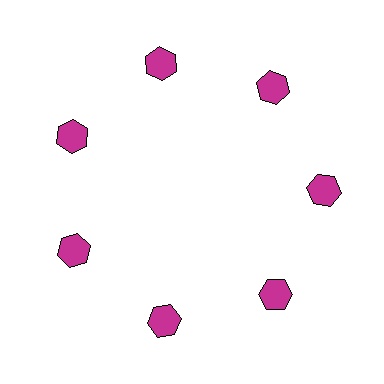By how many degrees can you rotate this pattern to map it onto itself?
The pattern maps onto itself every 51 degrees of rotation.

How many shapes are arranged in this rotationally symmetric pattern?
There are 7 shapes, arranged in 7 groups of 1.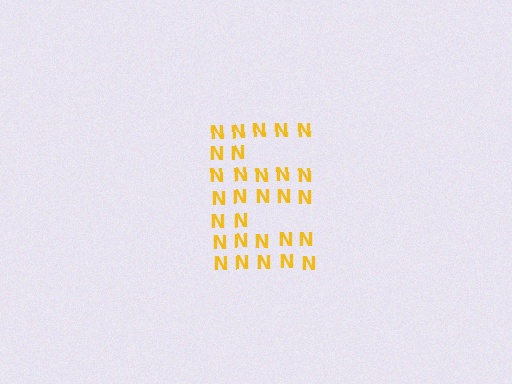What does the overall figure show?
The overall figure shows the letter E.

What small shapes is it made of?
It is made of small letter N's.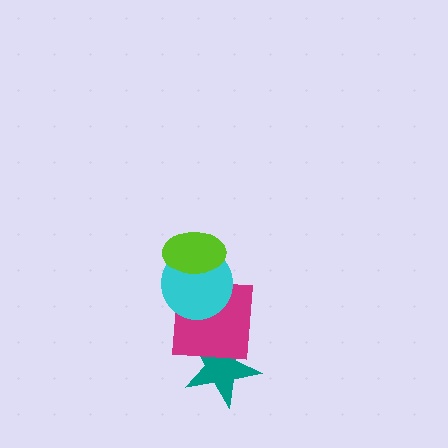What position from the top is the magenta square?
The magenta square is 3rd from the top.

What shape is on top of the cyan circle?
The lime ellipse is on top of the cyan circle.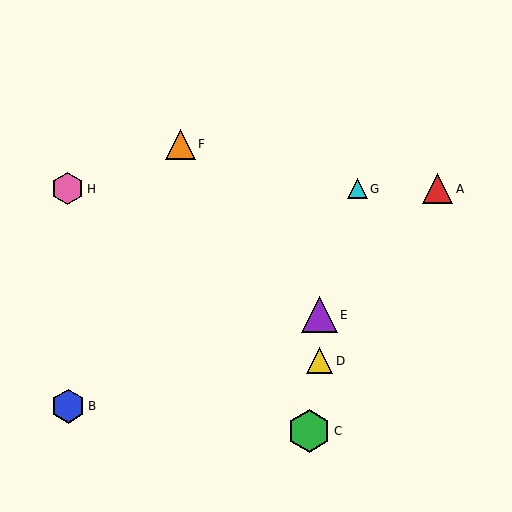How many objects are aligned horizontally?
3 objects (A, G, H) are aligned horizontally.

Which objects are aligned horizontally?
Objects A, G, H are aligned horizontally.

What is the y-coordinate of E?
Object E is at y≈315.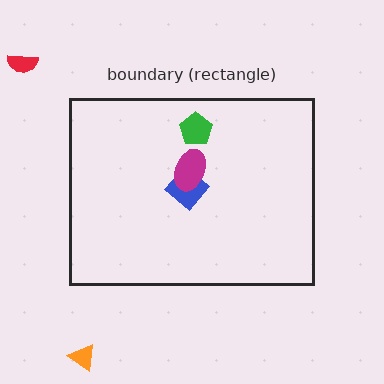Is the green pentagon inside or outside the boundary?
Inside.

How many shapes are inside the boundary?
3 inside, 2 outside.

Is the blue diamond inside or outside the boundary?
Inside.